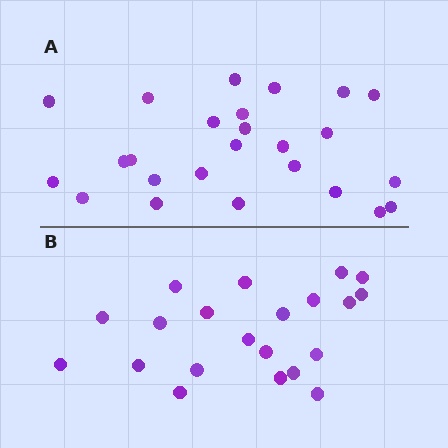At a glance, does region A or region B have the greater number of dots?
Region A (the top region) has more dots.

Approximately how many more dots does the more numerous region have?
Region A has about 4 more dots than region B.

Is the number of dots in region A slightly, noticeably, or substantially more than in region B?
Region A has only slightly more — the two regions are fairly close. The ratio is roughly 1.2 to 1.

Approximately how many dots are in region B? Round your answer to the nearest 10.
About 20 dots. (The exact count is 21, which rounds to 20.)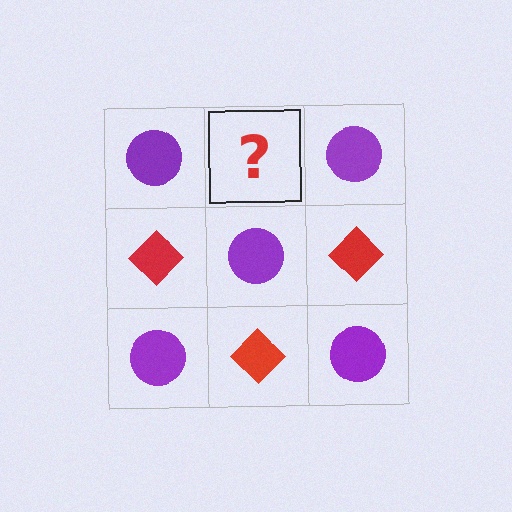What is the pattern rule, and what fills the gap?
The rule is that it alternates purple circle and red diamond in a checkerboard pattern. The gap should be filled with a red diamond.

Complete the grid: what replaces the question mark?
The question mark should be replaced with a red diamond.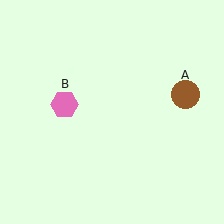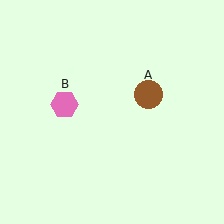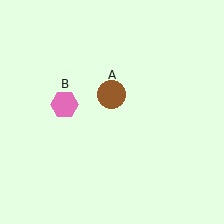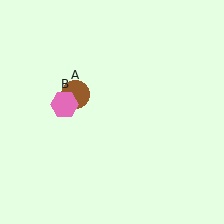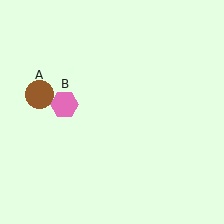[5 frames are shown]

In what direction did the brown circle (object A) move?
The brown circle (object A) moved left.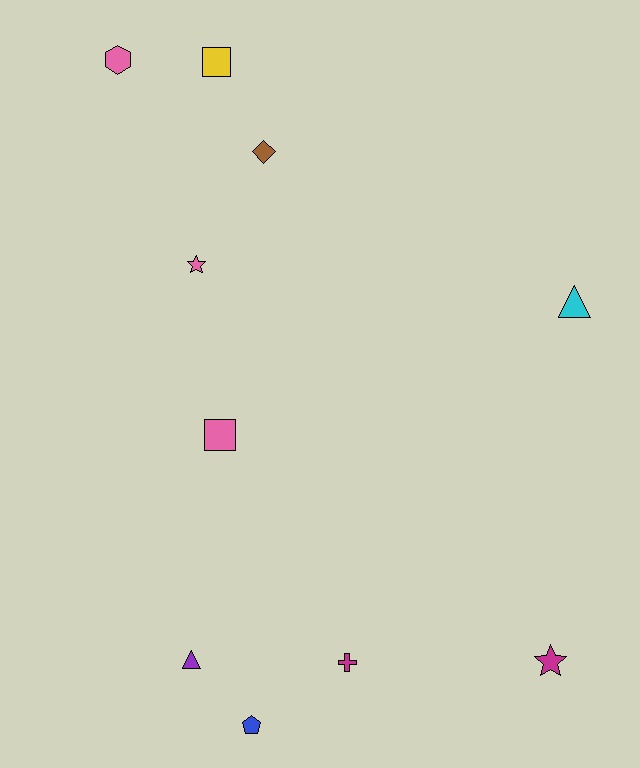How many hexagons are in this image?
There is 1 hexagon.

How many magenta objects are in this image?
There are 2 magenta objects.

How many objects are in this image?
There are 10 objects.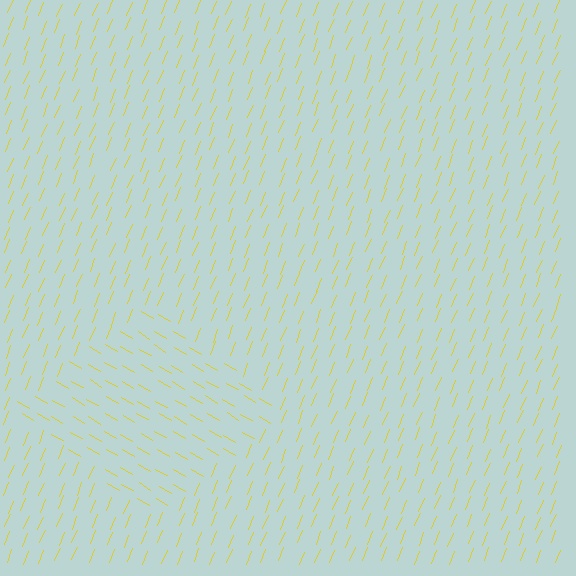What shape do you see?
I see a diamond.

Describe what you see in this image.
The image is filled with small yellow line segments. A diamond region in the image has lines oriented differently from the surrounding lines, creating a visible texture boundary.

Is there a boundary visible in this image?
Yes, there is a texture boundary formed by a change in line orientation.